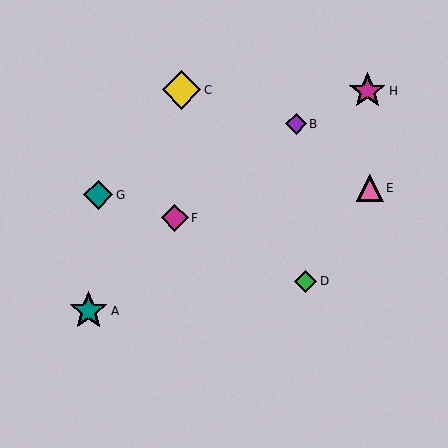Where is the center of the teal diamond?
The center of the teal diamond is at (98, 195).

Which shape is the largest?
The yellow diamond (labeled C) is the largest.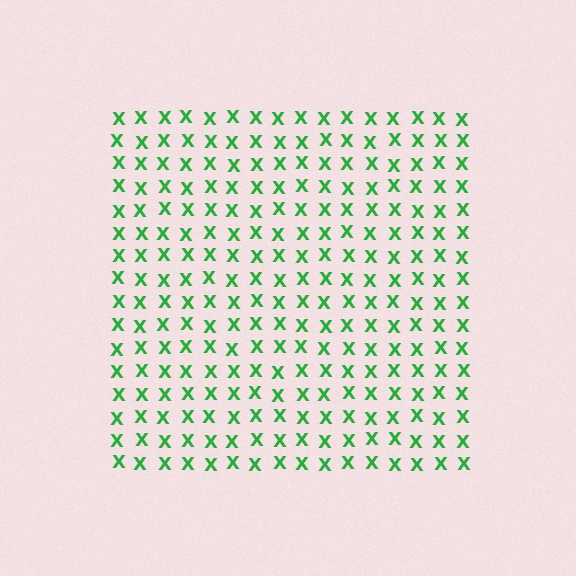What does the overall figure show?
The overall figure shows a square.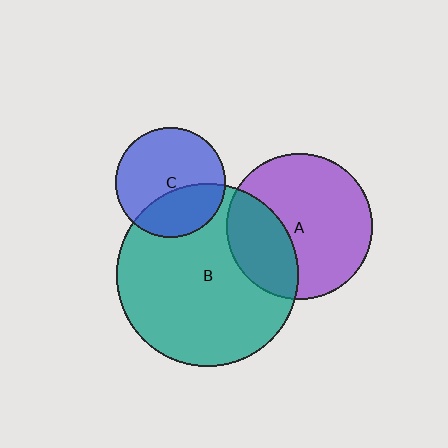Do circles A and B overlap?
Yes.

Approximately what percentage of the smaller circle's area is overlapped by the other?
Approximately 30%.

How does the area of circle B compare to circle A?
Approximately 1.6 times.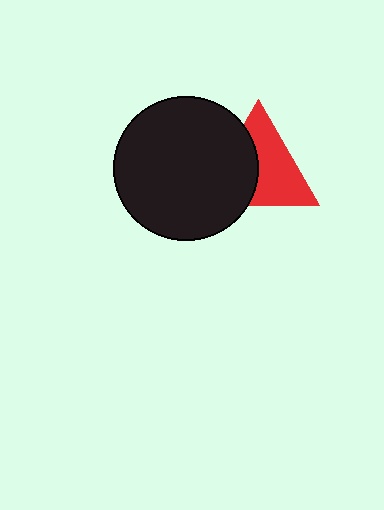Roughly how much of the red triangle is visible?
About half of it is visible (roughly 57%).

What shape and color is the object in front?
The object in front is a black circle.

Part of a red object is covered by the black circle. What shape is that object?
It is a triangle.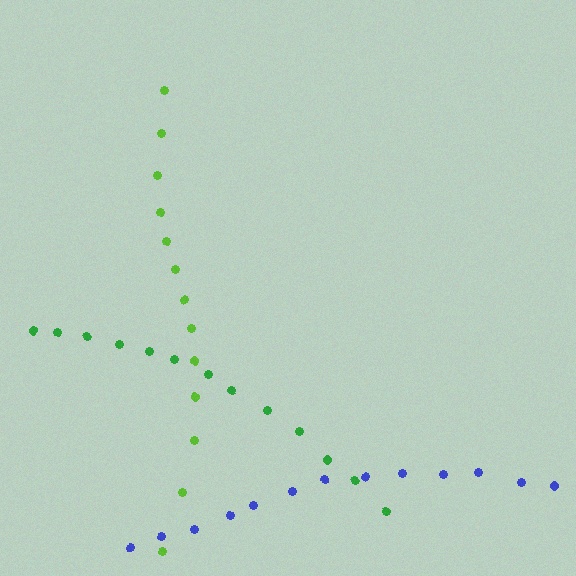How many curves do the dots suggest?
There are 3 distinct paths.